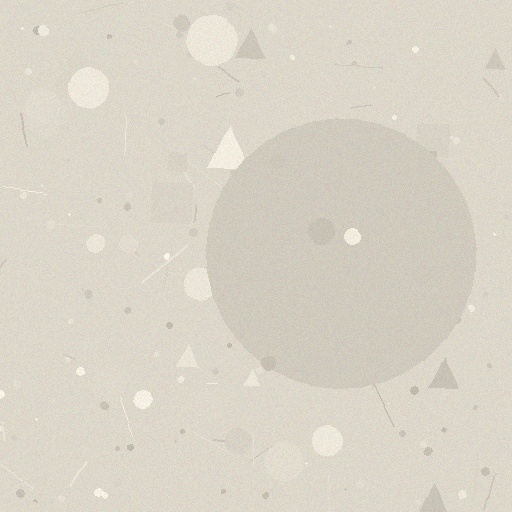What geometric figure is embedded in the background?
A circle is embedded in the background.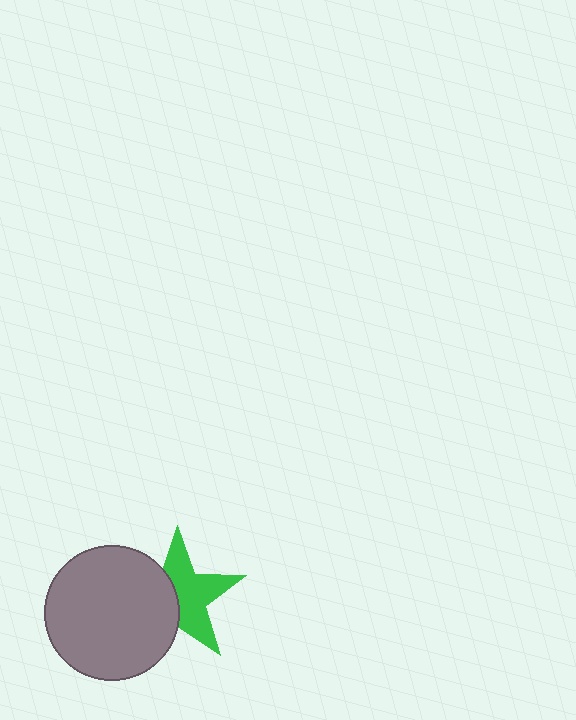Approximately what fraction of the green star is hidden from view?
Roughly 43% of the green star is hidden behind the gray circle.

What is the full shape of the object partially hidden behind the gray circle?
The partially hidden object is a green star.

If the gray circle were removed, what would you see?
You would see the complete green star.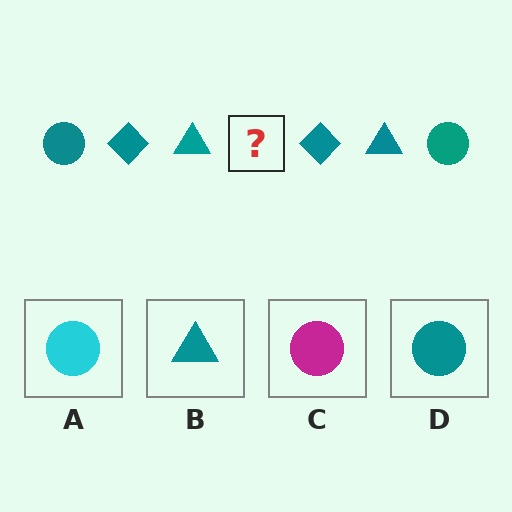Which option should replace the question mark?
Option D.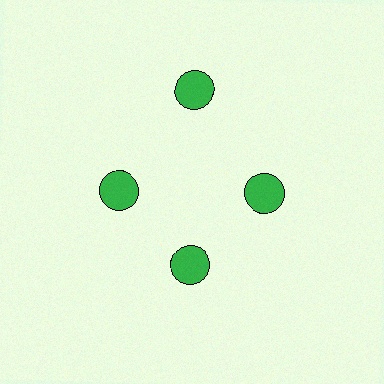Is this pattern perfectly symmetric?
No. The 4 green circles are arranged in a ring, but one element near the 12 o'clock position is pushed outward from the center, breaking the 4-fold rotational symmetry.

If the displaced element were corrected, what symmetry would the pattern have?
It would have 4-fold rotational symmetry — the pattern would map onto itself every 90 degrees.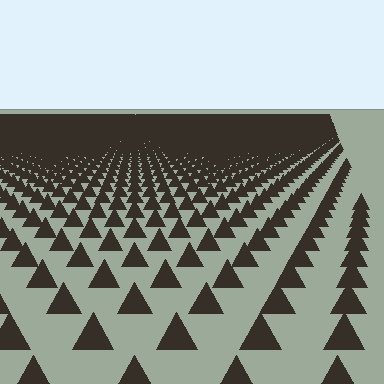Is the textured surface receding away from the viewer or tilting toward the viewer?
The surface is receding away from the viewer. Texture elements get smaller and denser toward the top.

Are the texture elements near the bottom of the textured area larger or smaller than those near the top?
Larger. Near the bottom, elements are closer to the viewer and appear at a bigger on-screen size.